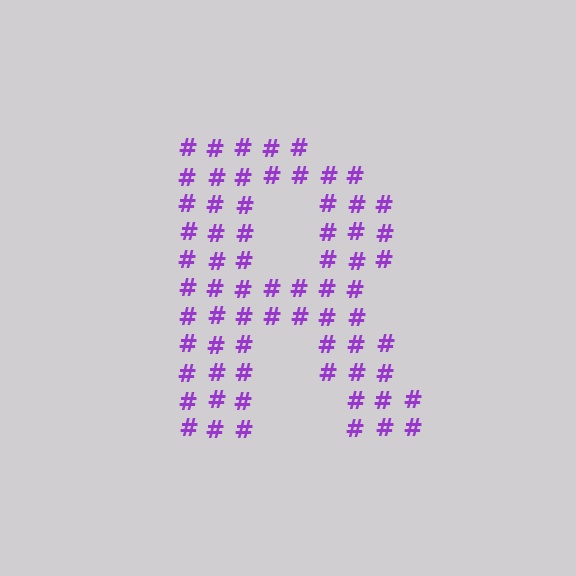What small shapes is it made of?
It is made of small hash symbols.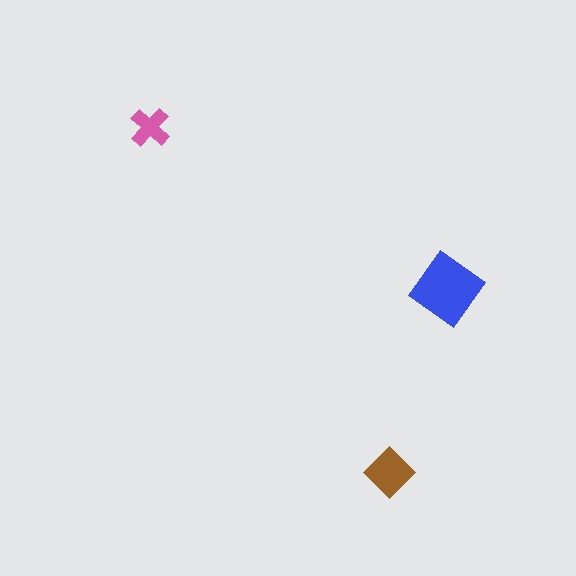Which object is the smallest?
The pink cross.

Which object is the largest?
The blue diamond.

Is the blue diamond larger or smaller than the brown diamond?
Larger.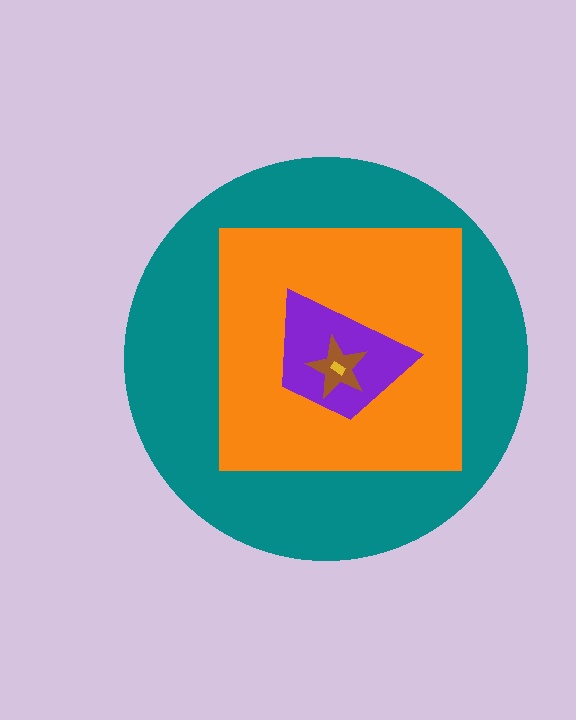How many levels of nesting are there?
5.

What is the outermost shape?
The teal circle.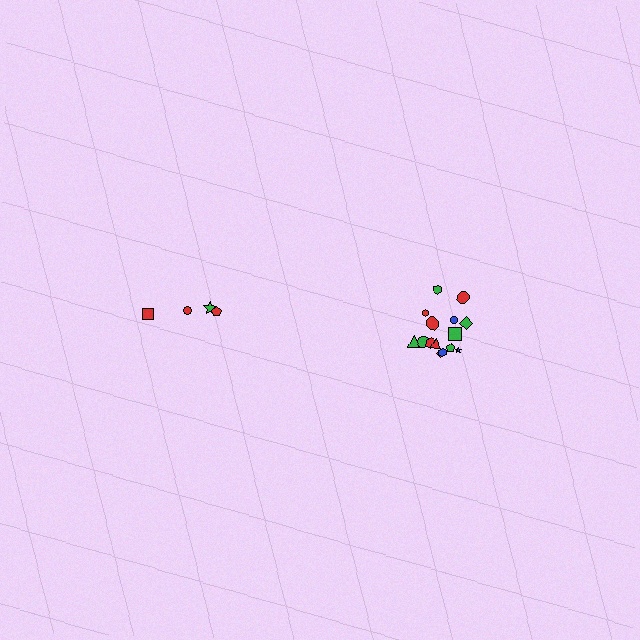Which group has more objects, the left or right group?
The right group.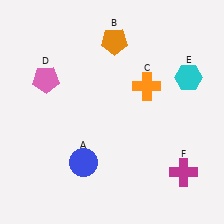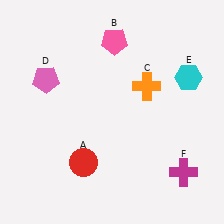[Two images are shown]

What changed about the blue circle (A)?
In Image 1, A is blue. In Image 2, it changed to red.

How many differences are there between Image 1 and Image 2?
There are 2 differences between the two images.